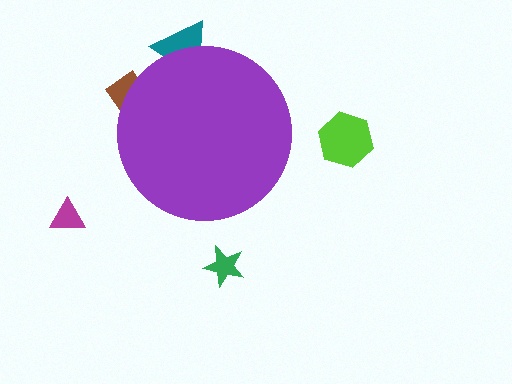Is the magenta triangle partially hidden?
No, the magenta triangle is fully visible.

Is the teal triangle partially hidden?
Yes, the teal triangle is partially hidden behind the purple circle.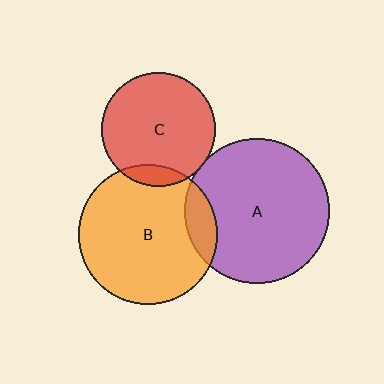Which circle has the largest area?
Circle A (purple).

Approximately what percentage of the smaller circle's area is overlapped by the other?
Approximately 10%.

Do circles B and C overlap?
Yes.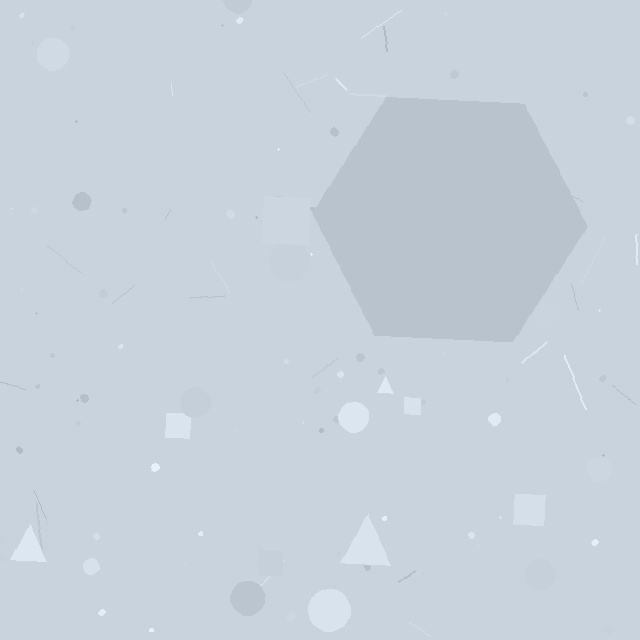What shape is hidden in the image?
A hexagon is hidden in the image.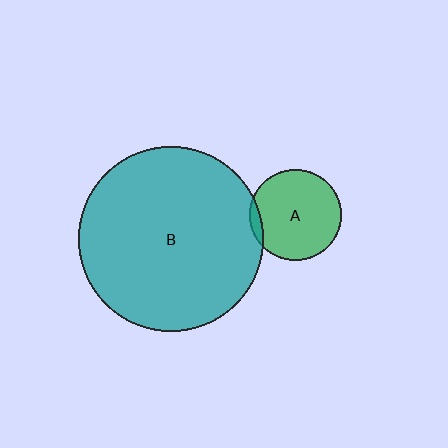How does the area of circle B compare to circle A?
Approximately 4.1 times.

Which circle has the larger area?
Circle B (teal).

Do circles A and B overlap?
Yes.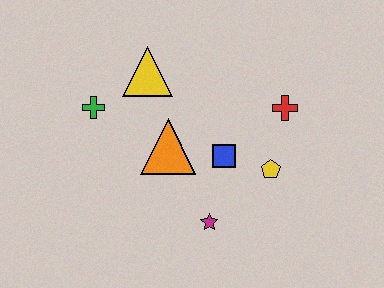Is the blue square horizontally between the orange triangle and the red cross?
Yes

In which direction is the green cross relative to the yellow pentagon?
The green cross is to the left of the yellow pentagon.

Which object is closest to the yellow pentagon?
The blue square is closest to the yellow pentagon.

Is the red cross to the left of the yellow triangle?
No